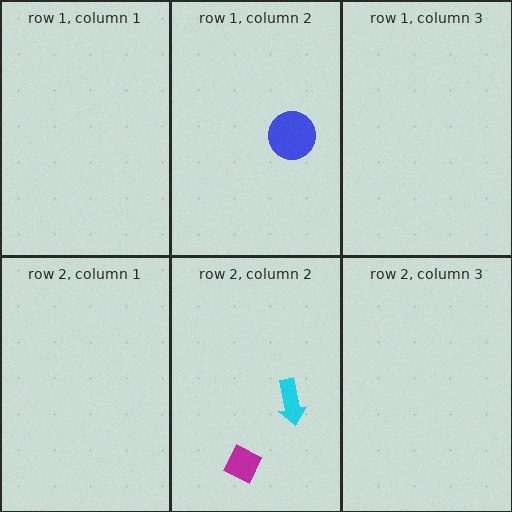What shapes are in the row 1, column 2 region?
The blue circle.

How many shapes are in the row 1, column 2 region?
1.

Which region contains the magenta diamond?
The row 2, column 2 region.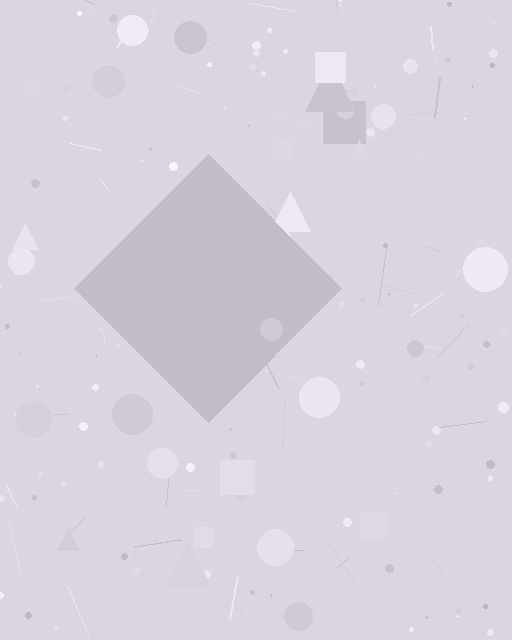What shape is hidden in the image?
A diamond is hidden in the image.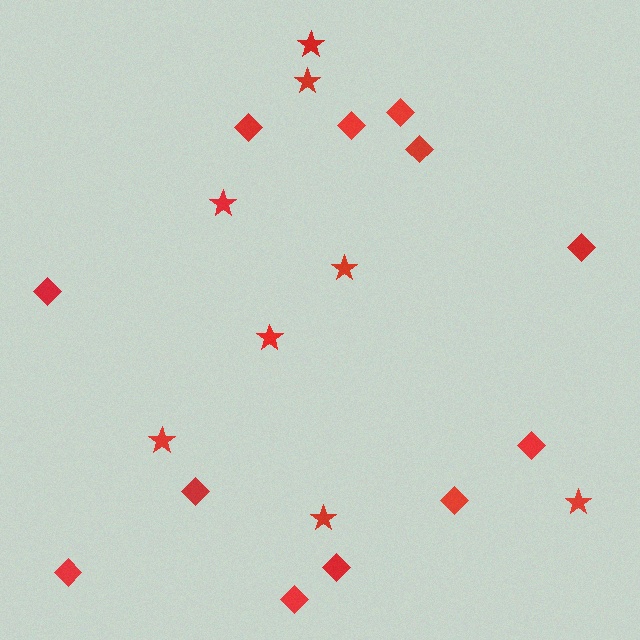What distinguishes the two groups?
There are 2 groups: one group of stars (8) and one group of diamonds (12).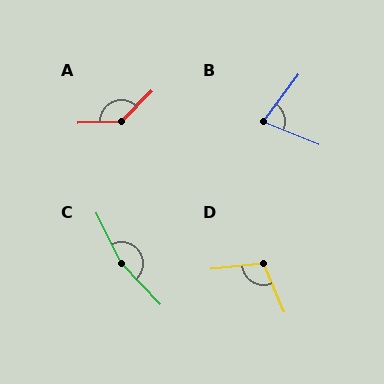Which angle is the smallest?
B, at approximately 76 degrees.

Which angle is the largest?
C, at approximately 162 degrees.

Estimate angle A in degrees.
Approximately 137 degrees.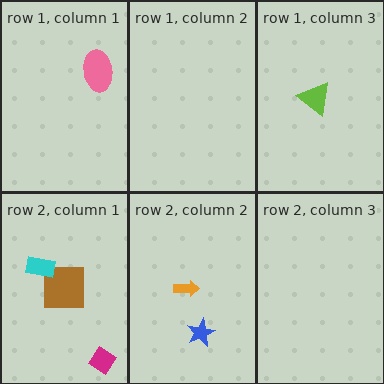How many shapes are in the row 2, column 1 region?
3.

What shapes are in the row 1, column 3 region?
The lime triangle.